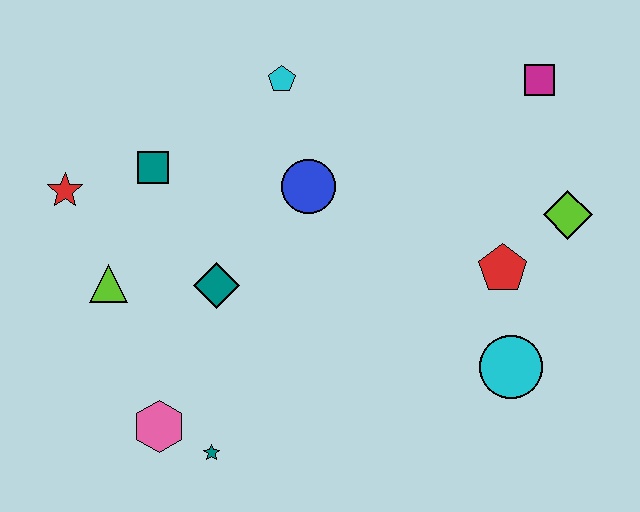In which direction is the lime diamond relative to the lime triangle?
The lime diamond is to the right of the lime triangle.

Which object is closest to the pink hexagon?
The teal star is closest to the pink hexagon.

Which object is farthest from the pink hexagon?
The magenta square is farthest from the pink hexagon.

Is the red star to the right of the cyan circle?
No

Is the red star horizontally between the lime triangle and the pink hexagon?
No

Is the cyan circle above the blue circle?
No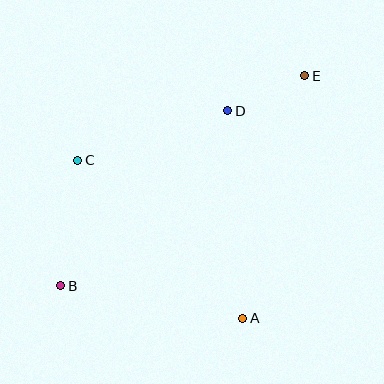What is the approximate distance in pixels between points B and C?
The distance between B and C is approximately 126 pixels.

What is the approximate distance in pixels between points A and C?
The distance between A and C is approximately 229 pixels.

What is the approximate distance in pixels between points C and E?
The distance between C and E is approximately 242 pixels.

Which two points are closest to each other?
Points D and E are closest to each other.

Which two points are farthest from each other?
Points B and E are farthest from each other.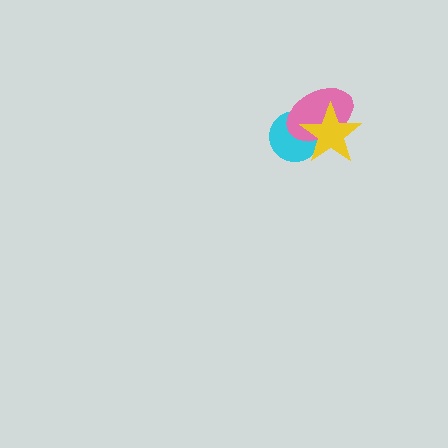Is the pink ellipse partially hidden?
Yes, it is partially covered by another shape.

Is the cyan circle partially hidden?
Yes, it is partially covered by another shape.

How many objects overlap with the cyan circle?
2 objects overlap with the cyan circle.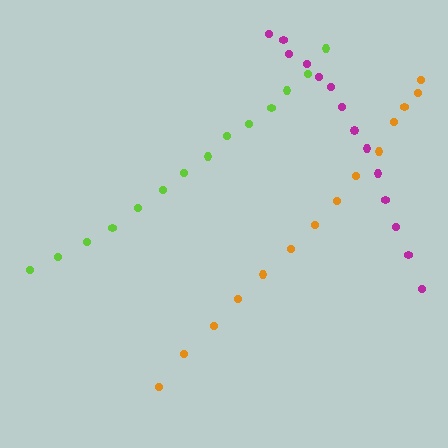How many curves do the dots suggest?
There are 3 distinct paths.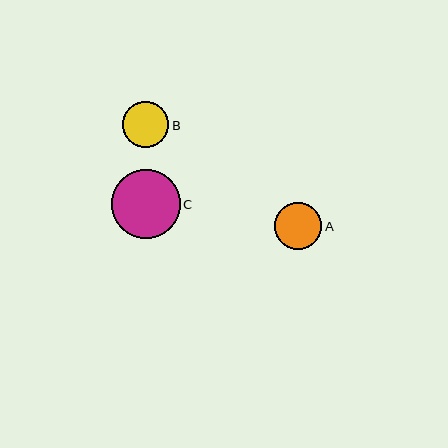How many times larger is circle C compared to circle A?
Circle C is approximately 1.5 times the size of circle A.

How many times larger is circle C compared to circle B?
Circle C is approximately 1.5 times the size of circle B.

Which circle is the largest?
Circle C is the largest with a size of approximately 68 pixels.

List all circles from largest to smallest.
From largest to smallest: C, A, B.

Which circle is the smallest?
Circle B is the smallest with a size of approximately 46 pixels.